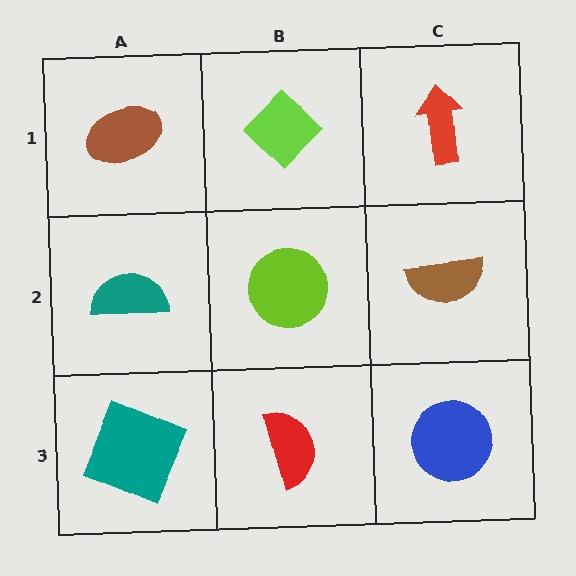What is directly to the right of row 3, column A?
A red semicircle.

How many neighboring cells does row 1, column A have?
2.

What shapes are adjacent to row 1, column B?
A lime circle (row 2, column B), a brown ellipse (row 1, column A), a red arrow (row 1, column C).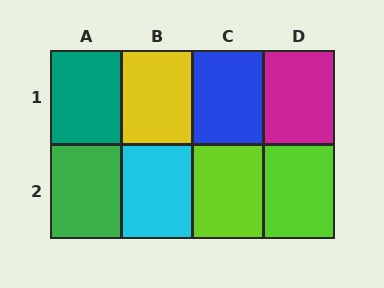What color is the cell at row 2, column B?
Cyan.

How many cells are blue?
1 cell is blue.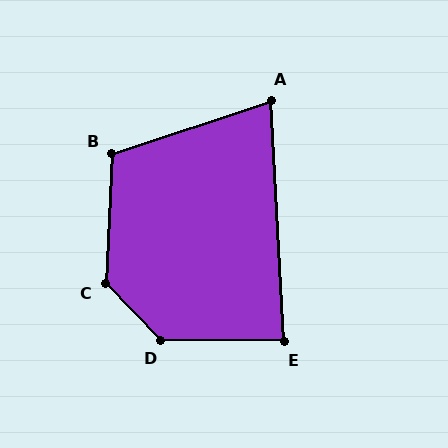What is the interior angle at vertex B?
Approximately 111 degrees (obtuse).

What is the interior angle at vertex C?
Approximately 133 degrees (obtuse).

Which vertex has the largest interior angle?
D, at approximately 135 degrees.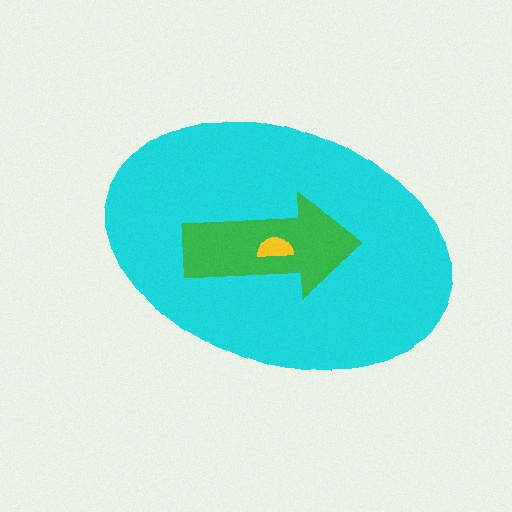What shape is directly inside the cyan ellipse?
The green arrow.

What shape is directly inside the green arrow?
The yellow semicircle.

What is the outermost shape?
The cyan ellipse.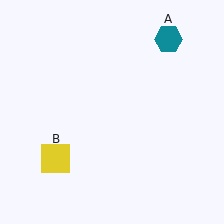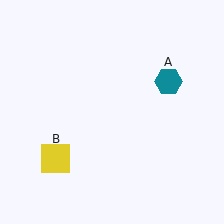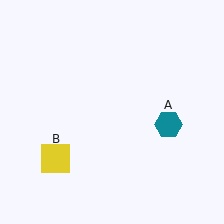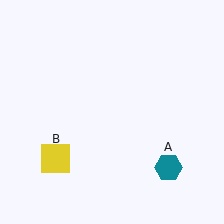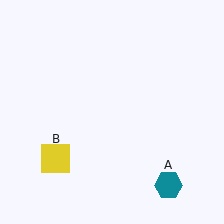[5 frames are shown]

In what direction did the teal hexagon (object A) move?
The teal hexagon (object A) moved down.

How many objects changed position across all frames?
1 object changed position: teal hexagon (object A).